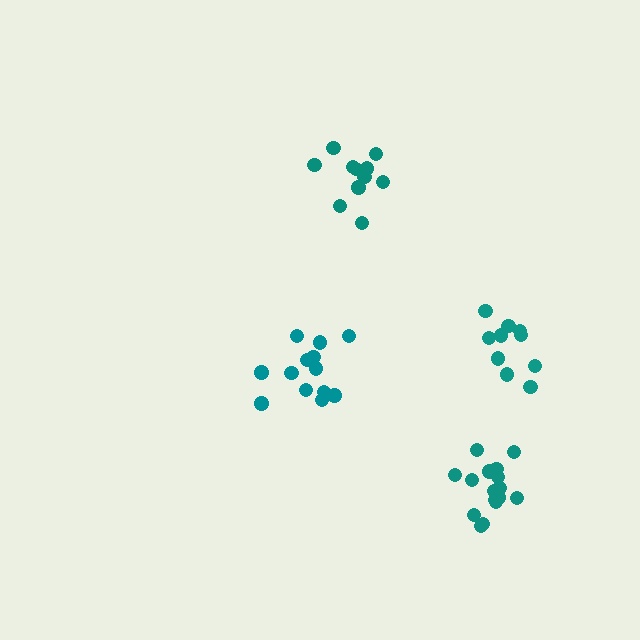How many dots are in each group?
Group 1: 11 dots, Group 2: 16 dots, Group 3: 13 dots, Group 4: 10 dots (50 total).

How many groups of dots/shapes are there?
There are 4 groups.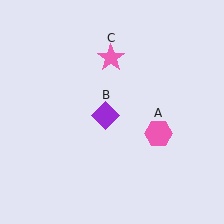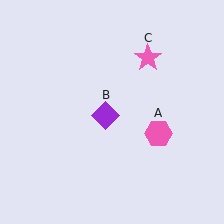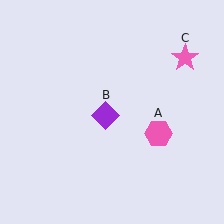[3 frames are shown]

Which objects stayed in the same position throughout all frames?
Pink hexagon (object A) and purple diamond (object B) remained stationary.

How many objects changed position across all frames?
1 object changed position: pink star (object C).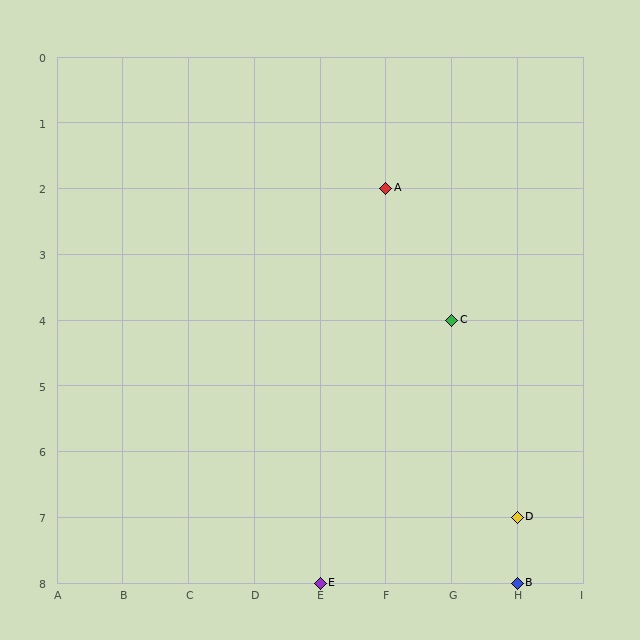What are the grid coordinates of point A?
Point A is at grid coordinates (F, 2).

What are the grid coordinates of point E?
Point E is at grid coordinates (E, 8).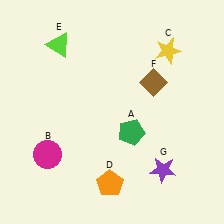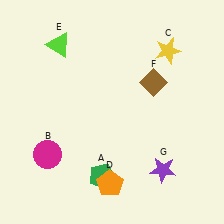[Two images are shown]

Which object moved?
The green pentagon (A) moved down.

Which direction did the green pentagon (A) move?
The green pentagon (A) moved down.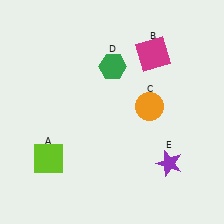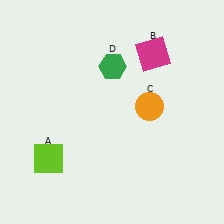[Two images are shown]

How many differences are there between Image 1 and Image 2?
There is 1 difference between the two images.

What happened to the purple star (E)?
The purple star (E) was removed in Image 2. It was in the bottom-right area of Image 1.